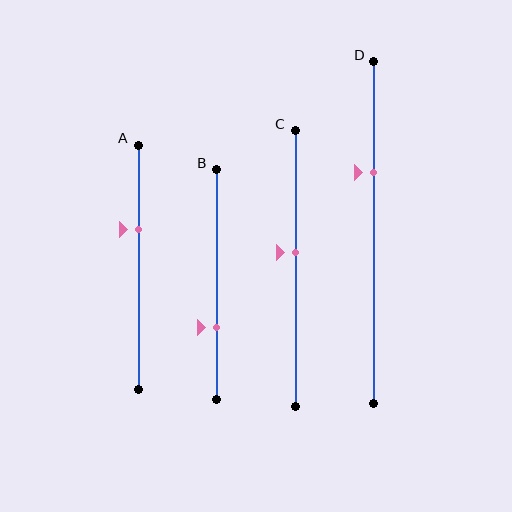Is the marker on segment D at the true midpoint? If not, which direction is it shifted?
No, the marker on segment D is shifted upward by about 18% of the segment length.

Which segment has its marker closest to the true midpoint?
Segment C has its marker closest to the true midpoint.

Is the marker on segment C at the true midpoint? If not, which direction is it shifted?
No, the marker on segment C is shifted upward by about 6% of the segment length.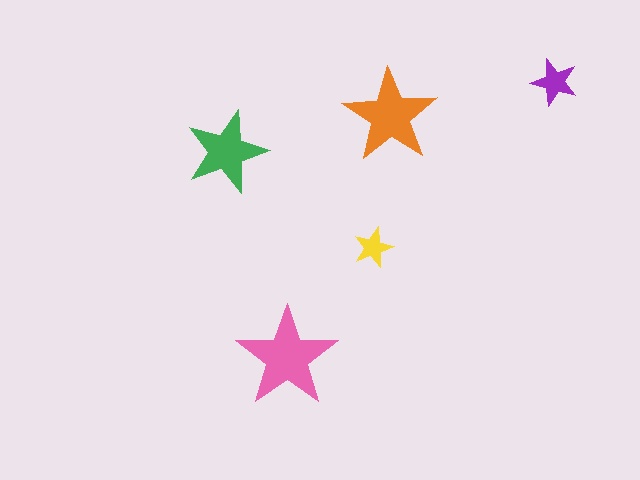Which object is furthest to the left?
The green star is leftmost.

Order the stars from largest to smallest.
the pink one, the orange one, the green one, the purple one, the yellow one.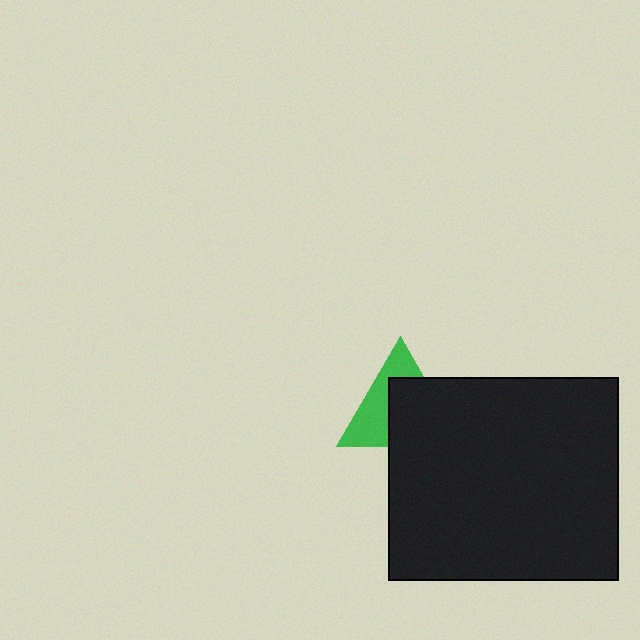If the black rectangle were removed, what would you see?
You would see the complete green triangle.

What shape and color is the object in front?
The object in front is a black rectangle.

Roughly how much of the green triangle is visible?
A small part of it is visible (roughly 45%).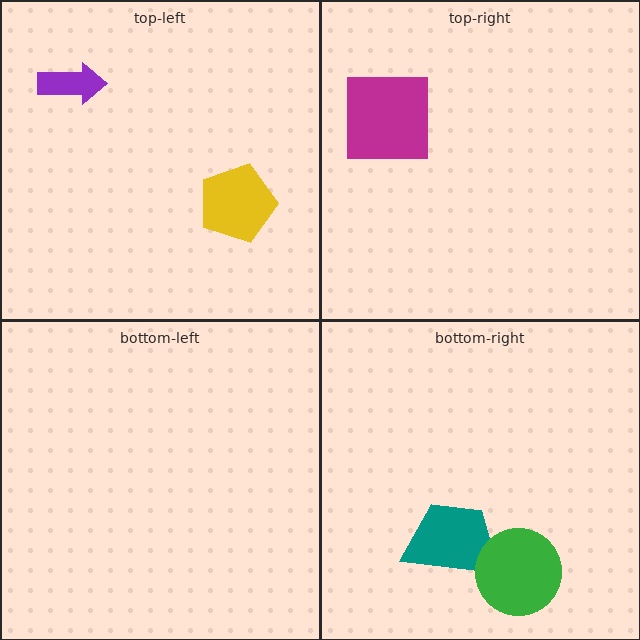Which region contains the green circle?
The bottom-right region.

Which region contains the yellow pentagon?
The top-left region.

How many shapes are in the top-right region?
1.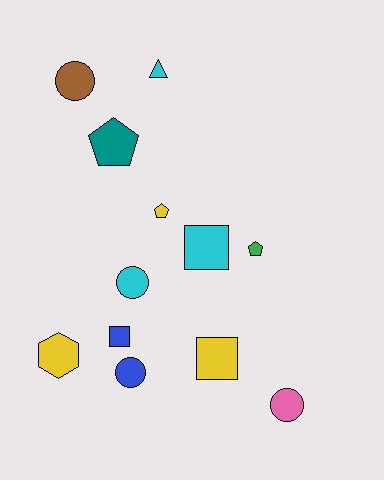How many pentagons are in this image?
There are 3 pentagons.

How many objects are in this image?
There are 12 objects.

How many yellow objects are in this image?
There are 3 yellow objects.